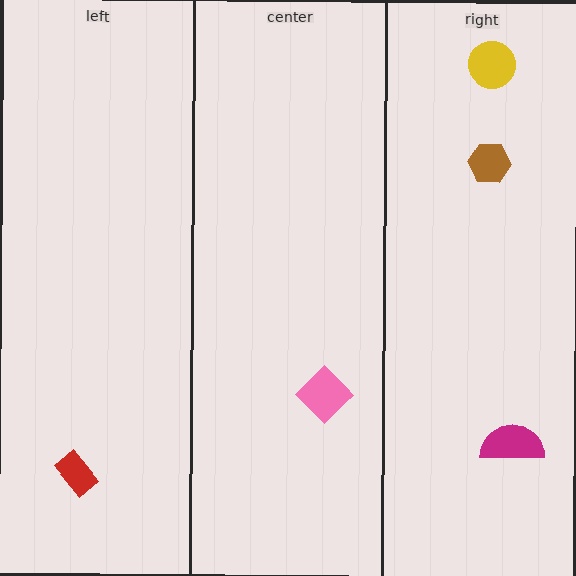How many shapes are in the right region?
3.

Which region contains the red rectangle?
The left region.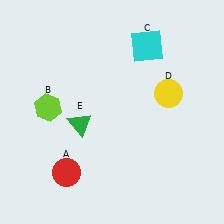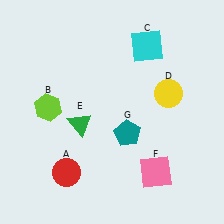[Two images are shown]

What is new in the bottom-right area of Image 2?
A pink square (F) was added in the bottom-right area of Image 2.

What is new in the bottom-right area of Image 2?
A teal pentagon (G) was added in the bottom-right area of Image 2.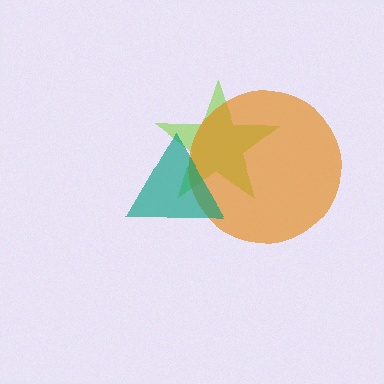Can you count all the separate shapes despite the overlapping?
Yes, there are 3 separate shapes.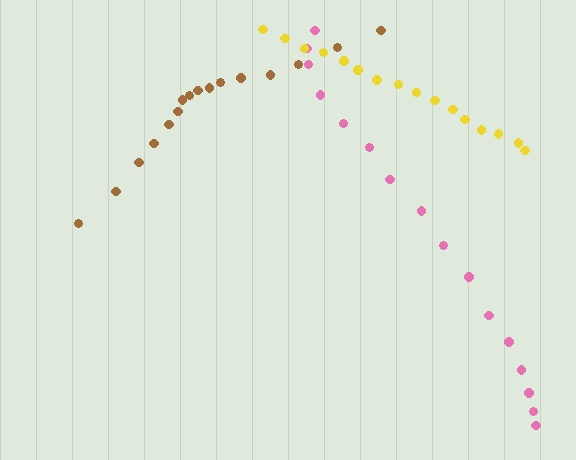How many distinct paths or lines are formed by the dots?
There are 3 distinct paths.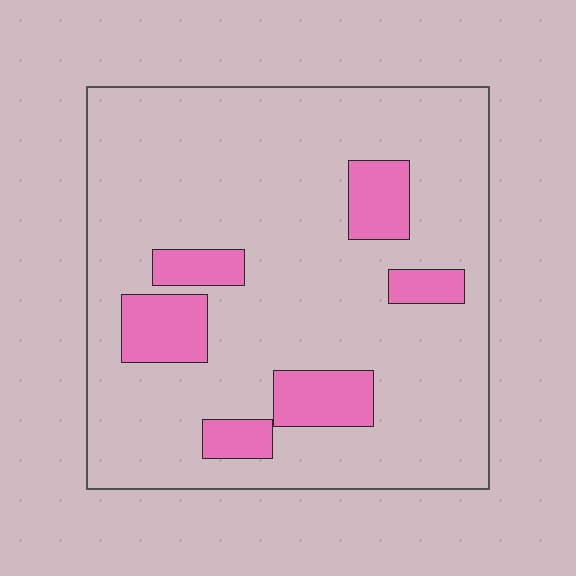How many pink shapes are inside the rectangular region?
6.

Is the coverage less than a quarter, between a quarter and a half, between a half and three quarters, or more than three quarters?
Less than a quarter.